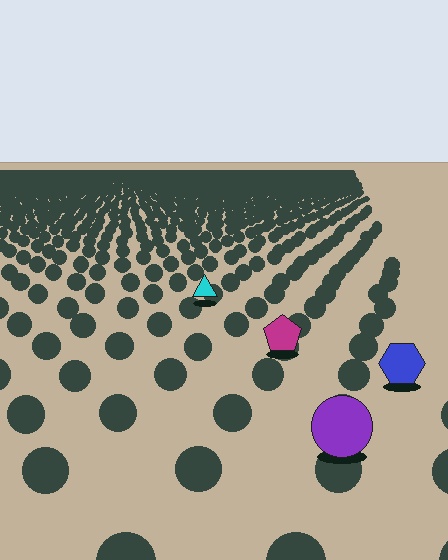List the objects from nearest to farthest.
From nearest to farthest: the purple circle, the blue hexagon, the magenta pentagon, the cyan triangle.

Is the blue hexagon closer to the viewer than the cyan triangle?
Yes. The blue hexagon is closer — you can tell from the texture gradient: the ground texture is coarser near it.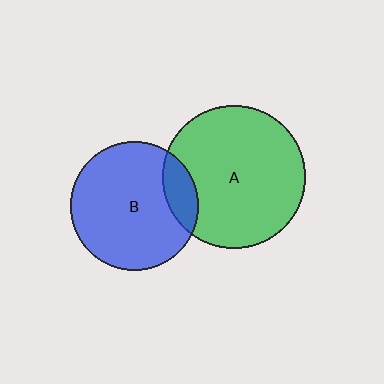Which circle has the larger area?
Circle A (green).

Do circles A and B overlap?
Yes.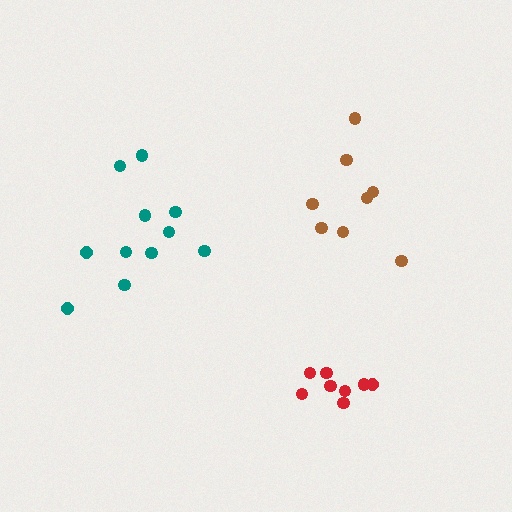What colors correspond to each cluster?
The clusters are colored: red, teal, brown.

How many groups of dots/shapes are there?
There are 3 groups.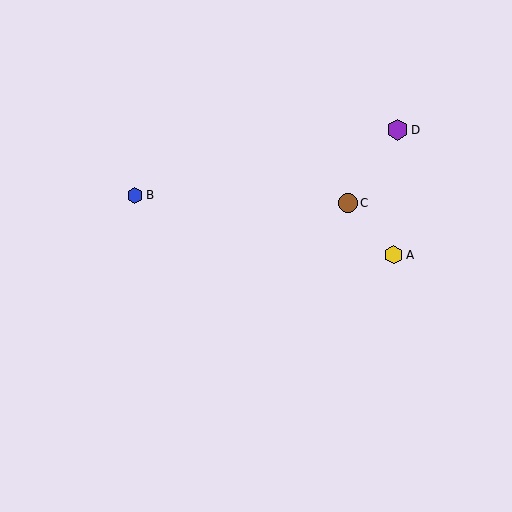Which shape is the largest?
The purple hexagon (labeled D) is the largest.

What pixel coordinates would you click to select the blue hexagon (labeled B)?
Click at (135, 195) to select the blue hexagon B.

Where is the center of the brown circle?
The center of the brown circle is at (348, 203).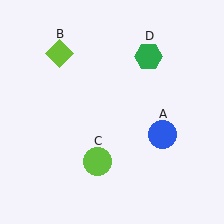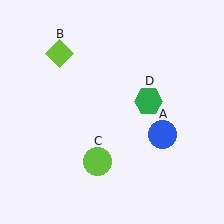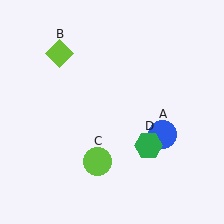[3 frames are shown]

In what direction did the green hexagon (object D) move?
The green hexagon (object D) moved down.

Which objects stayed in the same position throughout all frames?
Blue circle (object A) and lime diamond (object B) and lime circle (object C) remained stationary.